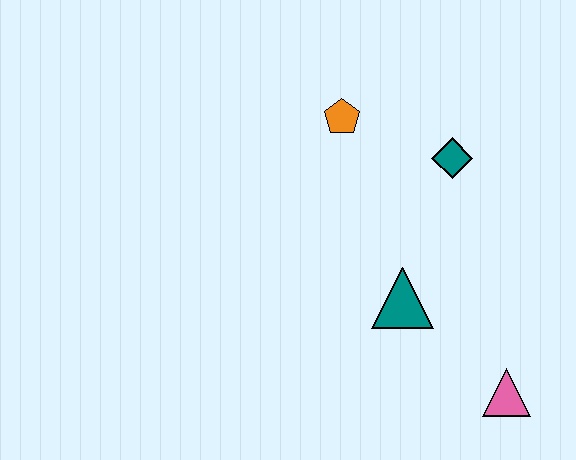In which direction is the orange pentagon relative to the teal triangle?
The orange pentagon is above the teal triangle.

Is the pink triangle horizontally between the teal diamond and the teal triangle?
No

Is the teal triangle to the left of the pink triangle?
Yes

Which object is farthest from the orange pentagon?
The pink triangle is farthest from the orange pentagon.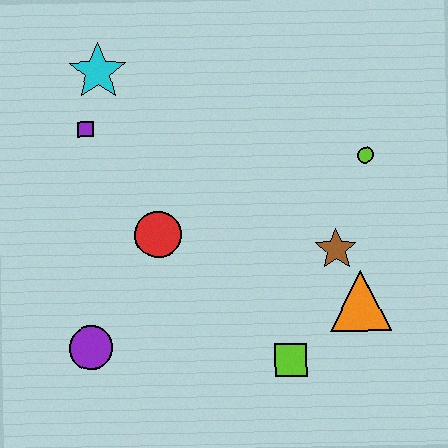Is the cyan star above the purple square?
Yes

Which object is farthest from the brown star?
The cyan star is farthest from the brown star.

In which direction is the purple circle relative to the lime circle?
The purple circle is to the left of the lime circle.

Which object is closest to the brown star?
The orange triangle is closest to the brown star.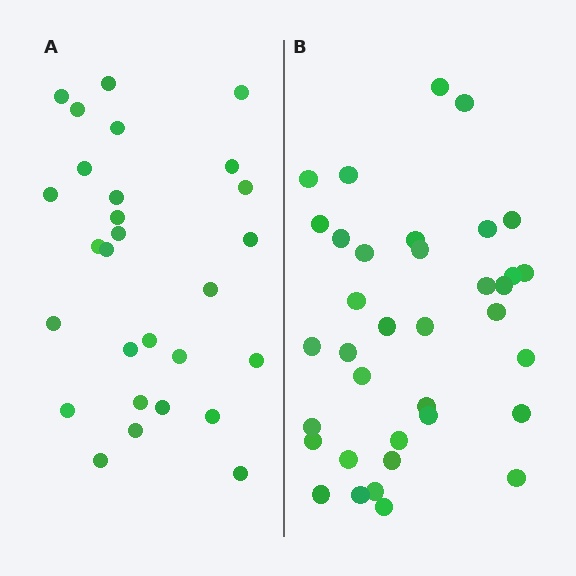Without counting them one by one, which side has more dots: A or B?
Region B (the right region) has more dots.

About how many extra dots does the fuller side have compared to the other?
Region B has roughly 8 or so more dots than region A.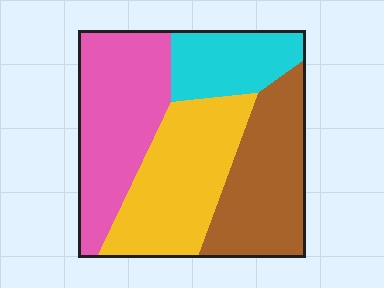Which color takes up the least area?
Cyan, at roughly 15%.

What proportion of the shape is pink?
Pink covers 30% of the shape.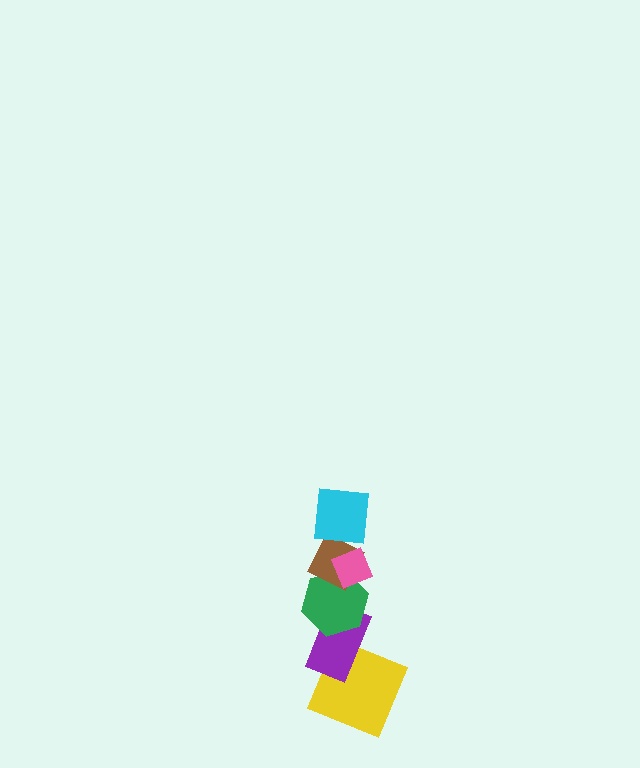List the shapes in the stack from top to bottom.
From top to bottom: the cyan square, the pink diamond, the brown diamond, the green hexagon, the purple rectangle, the yellow square.